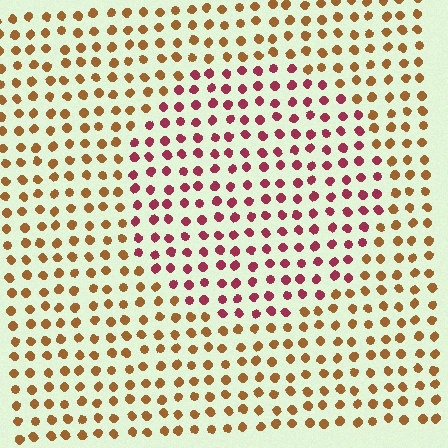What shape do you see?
I see a circle.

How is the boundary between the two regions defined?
The boundary is defined purely by a slight shift in hue (about 48 degrees). Spacing, size, and orientation are identical on both sides.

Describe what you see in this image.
The image is filled with small brown elements in a uniform arrangement. A circle-shaped region is visible where the elements are tinted to a slightly different hue, forming a subtle color boundary.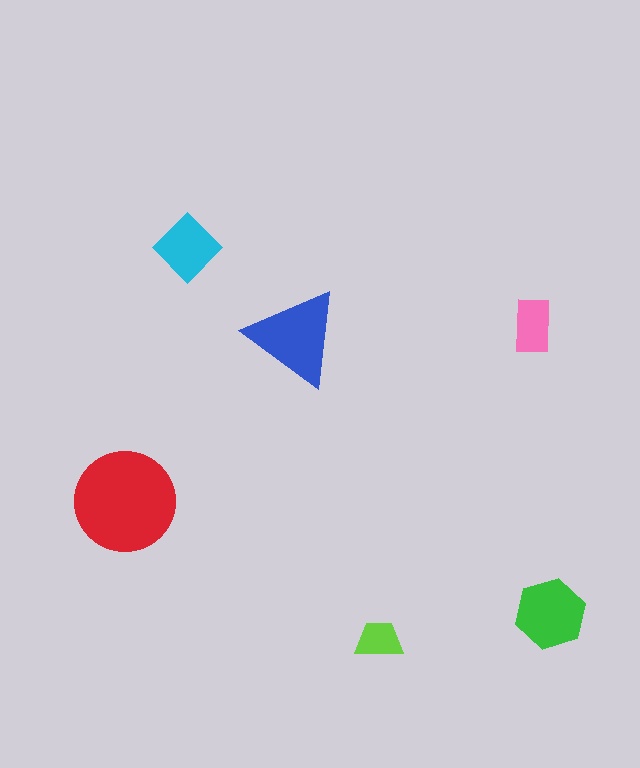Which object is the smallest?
The lime trapezoid.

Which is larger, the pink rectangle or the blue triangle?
The blue triangle.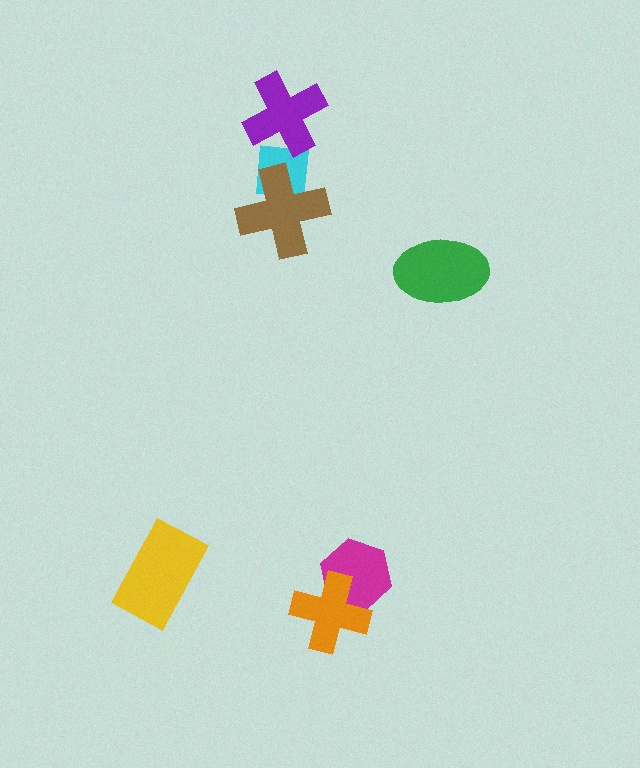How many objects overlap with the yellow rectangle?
0 objects overlap with the yellow rectangle.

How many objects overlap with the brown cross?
1 object overlaps with the brown cross.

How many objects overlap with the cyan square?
2 objects overlap with the cyan square.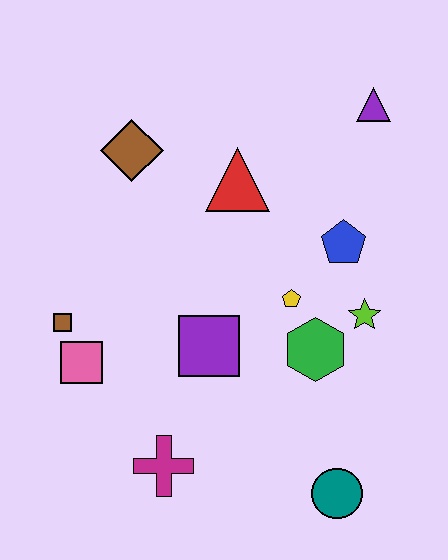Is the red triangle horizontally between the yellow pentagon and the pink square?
Yes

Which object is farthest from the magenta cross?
The purple triangle is farthest from the magenta cross.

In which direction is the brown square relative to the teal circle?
The brown square is to the left of the teal circle.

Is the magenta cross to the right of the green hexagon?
No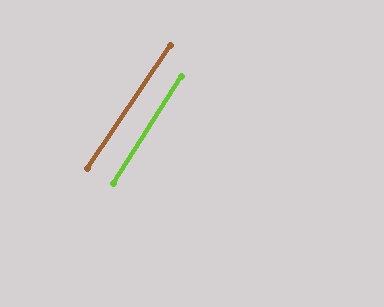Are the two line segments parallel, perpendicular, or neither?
Parallel — their directions differ by only 1.8°.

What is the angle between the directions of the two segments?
Approximately 2 degrees.